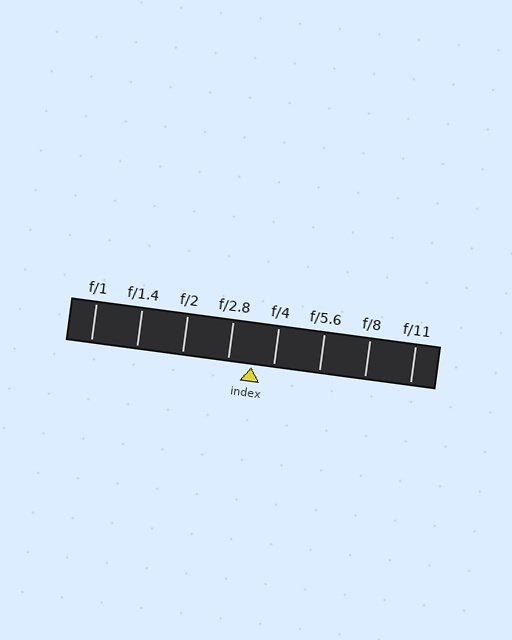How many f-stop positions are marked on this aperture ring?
There are 8 f-stop positions marked.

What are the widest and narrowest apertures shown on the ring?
The widest aperture shown is f/1 and the narrowest is f/11.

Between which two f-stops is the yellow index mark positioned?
The index mark is between f/2.8 and f/4.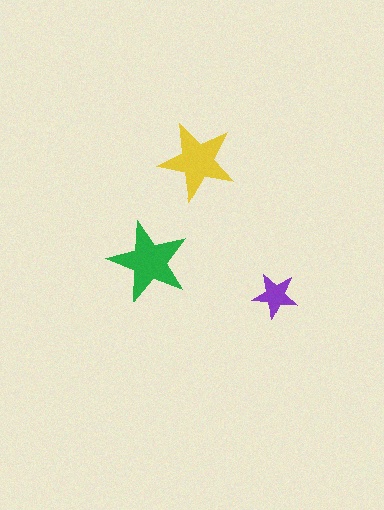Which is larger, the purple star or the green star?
The green one.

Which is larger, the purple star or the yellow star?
The yellow one.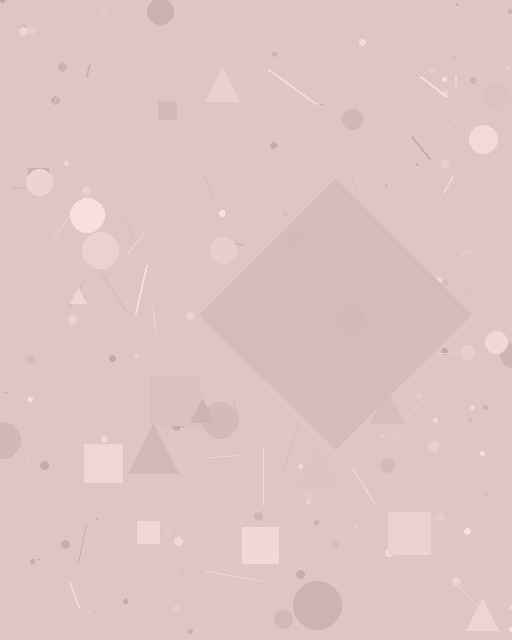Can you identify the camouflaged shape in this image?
The camouflaged shape is a diamond.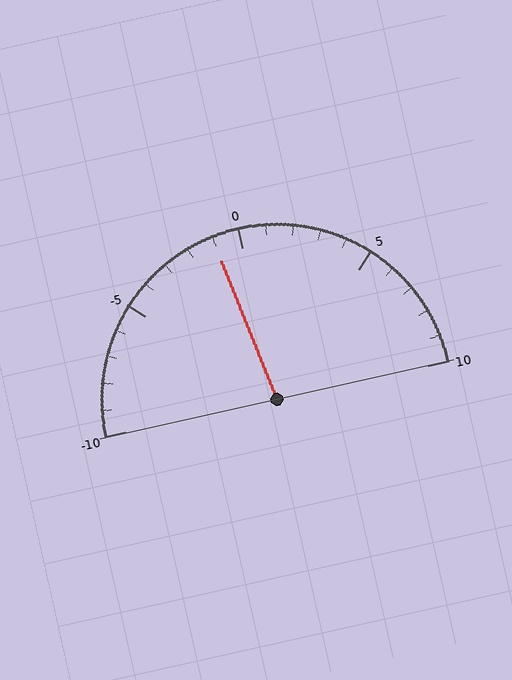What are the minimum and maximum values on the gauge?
The gauge ranges from -10 to 10.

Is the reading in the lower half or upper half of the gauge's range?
The reading is in the lower half of the range (-10 to 10).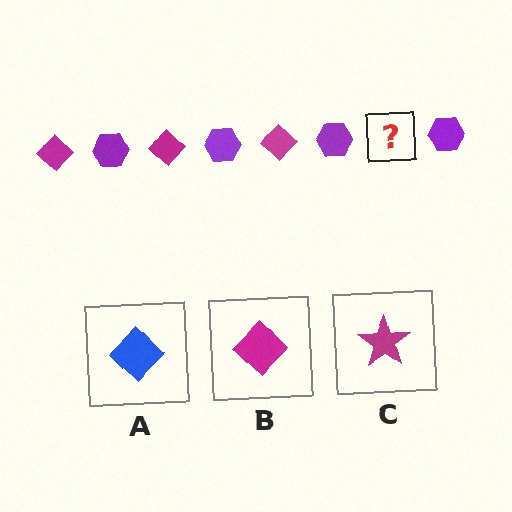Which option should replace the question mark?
Option B.